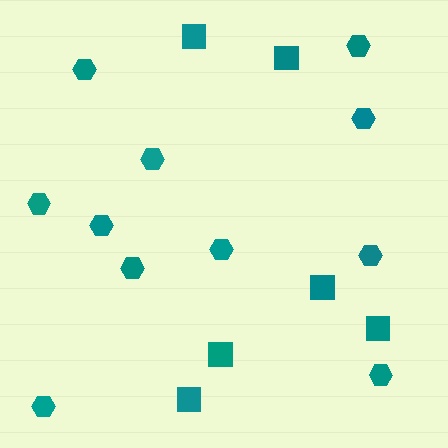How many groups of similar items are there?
There are 2 groups: one group of squares (6) and one group of hexagons (11).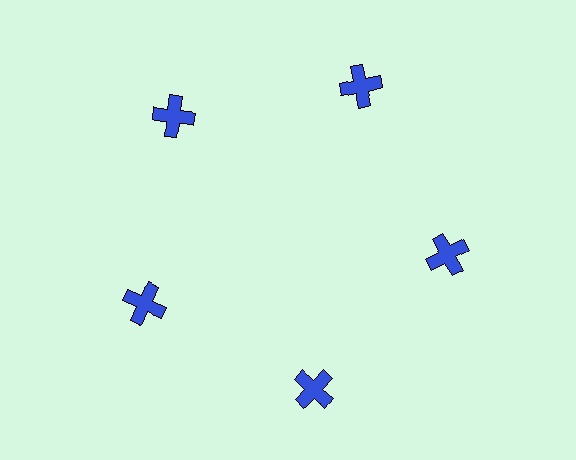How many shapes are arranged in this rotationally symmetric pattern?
There are 5 shapes, arranged in 5 groups of 1.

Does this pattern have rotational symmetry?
Yes, this pattern has 5-fold rotational symmetry. It looks the same after rotating 72 degrees around the center.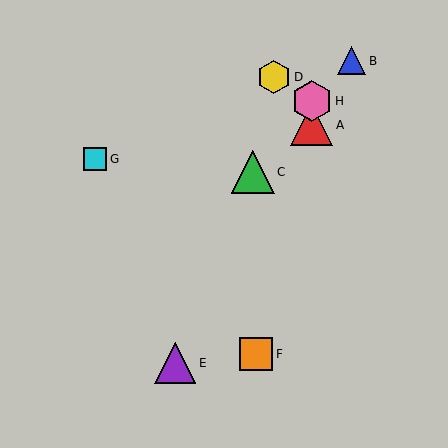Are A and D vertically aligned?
No, A is at x≈312 and D is at x≈274.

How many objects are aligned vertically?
2 objects (A, H) are aligned vertically.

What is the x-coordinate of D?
Object D is at x≈274.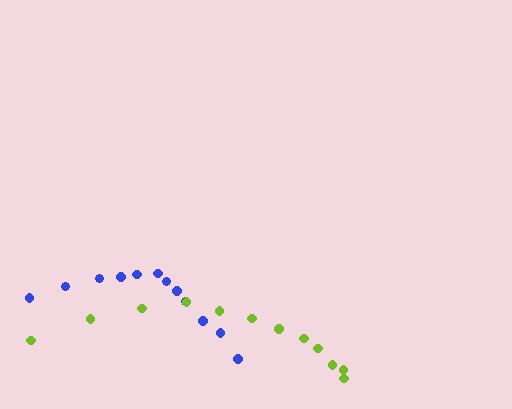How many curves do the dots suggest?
There are 2 distinct paths.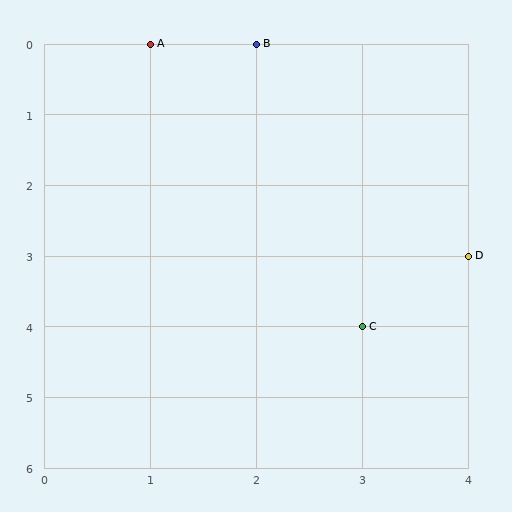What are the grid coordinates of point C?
Point C is at grid coordinates (3, 4).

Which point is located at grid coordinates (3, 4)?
Point C is at (3, 4).